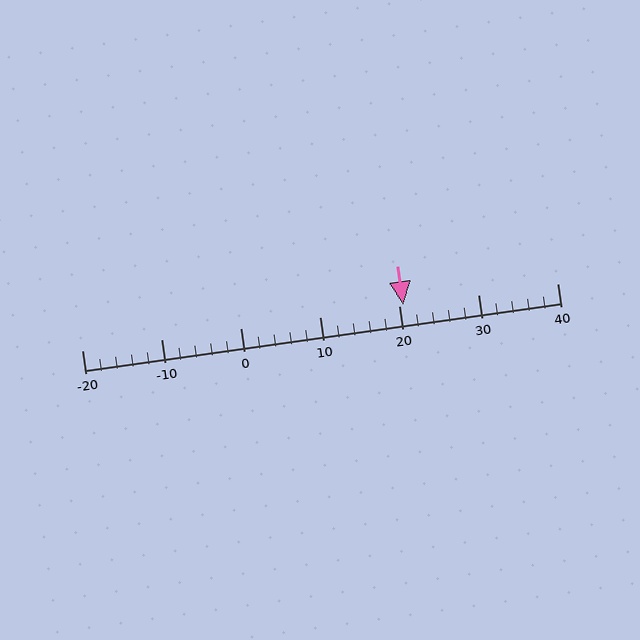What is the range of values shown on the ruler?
The ruler shows values from -20 to 40.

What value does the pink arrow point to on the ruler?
The pink arrow points to approximately 20.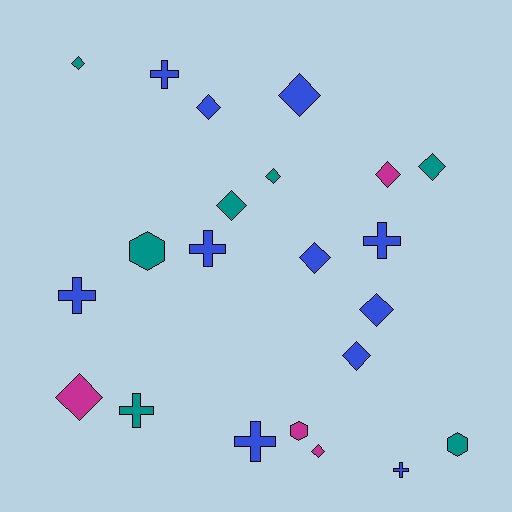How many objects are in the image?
There are 22 objects.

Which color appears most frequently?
Blue, with 11 objects.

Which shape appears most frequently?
Diamond, with 12 objects.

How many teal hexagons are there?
There are 2 teal hexagons.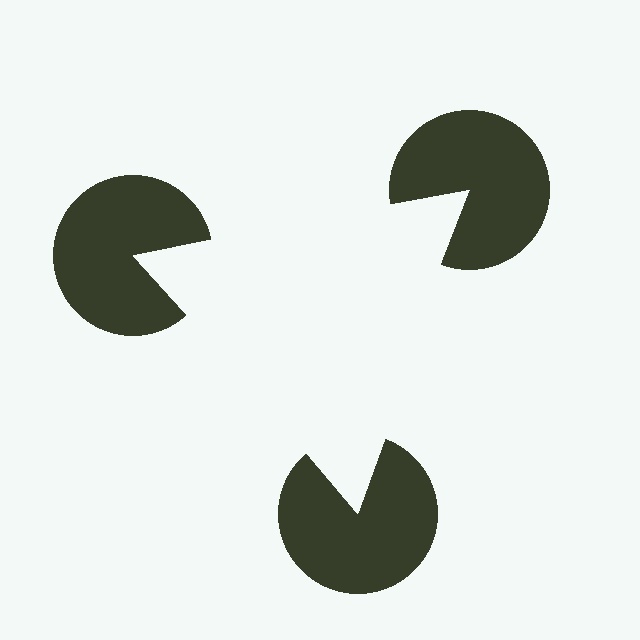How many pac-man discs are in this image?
There are 3 — one at each vertex of the illusory triangle.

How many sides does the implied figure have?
3 sides.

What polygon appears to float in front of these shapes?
An illusory triangle — its edges are inferred from the aligned wedge cuts in the pac-man discs, not physically drawn.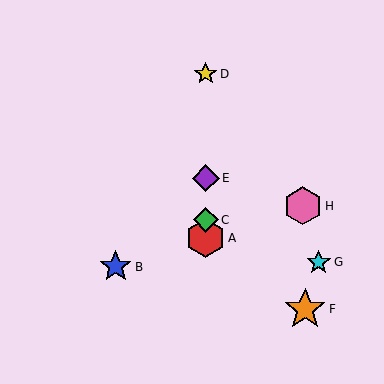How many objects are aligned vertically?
4 objects (A, C, D, E) are aligned vertically.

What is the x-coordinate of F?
Object F is at x≈305.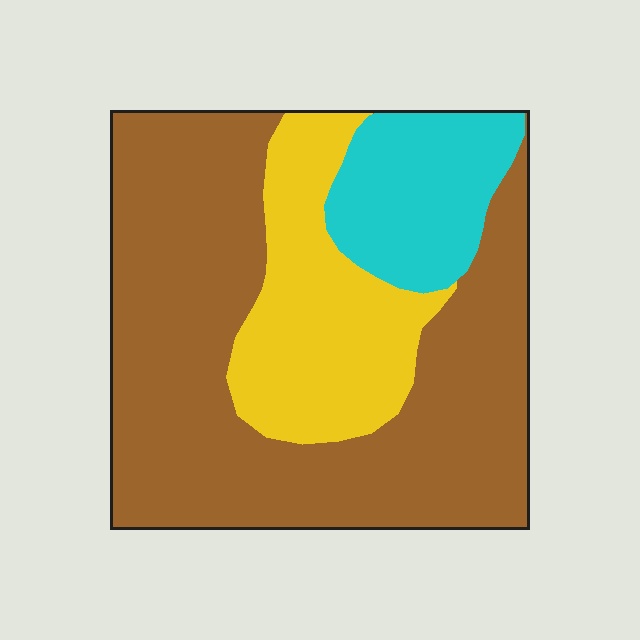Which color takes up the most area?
Brown, at roughly 60%.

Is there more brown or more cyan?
Brown.